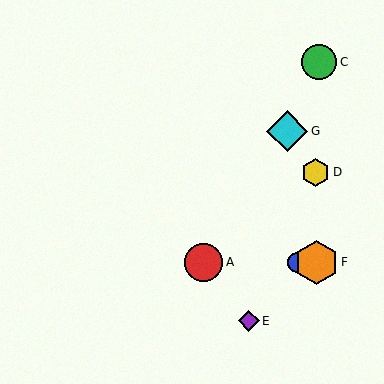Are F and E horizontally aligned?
No, F is at y≈262 and E is at y≈321.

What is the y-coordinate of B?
Object B is at y≈262.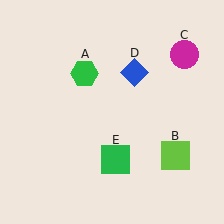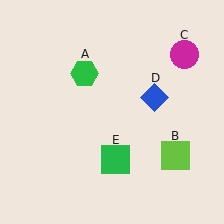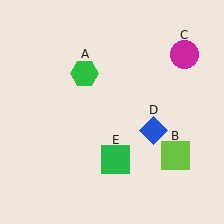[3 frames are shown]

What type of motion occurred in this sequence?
The blue diamond (object D) rotated clockwise around the center of the scene.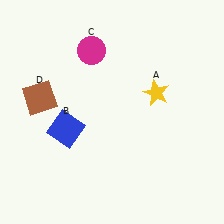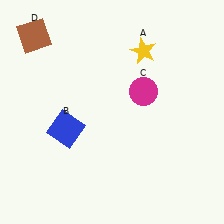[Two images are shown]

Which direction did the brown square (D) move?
The brown square (D) moved up.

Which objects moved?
The objects that moved are: the yellow star (A), the magenta circle (C), the brown square (D).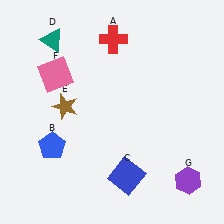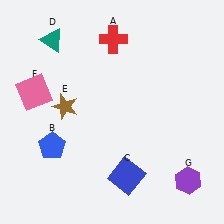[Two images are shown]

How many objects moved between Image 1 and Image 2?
1 object moved between the two images.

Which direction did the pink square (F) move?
The pink square (F) moved left.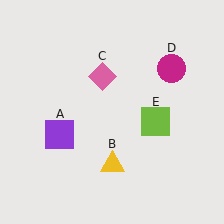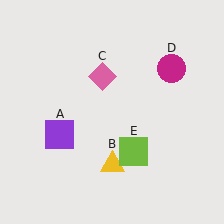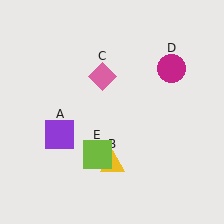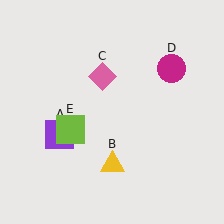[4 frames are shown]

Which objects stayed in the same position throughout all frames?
Purple square (object A) and yellow triangle (object B) and pink diamond (object C) and magenta circle (object D) remained stationary.